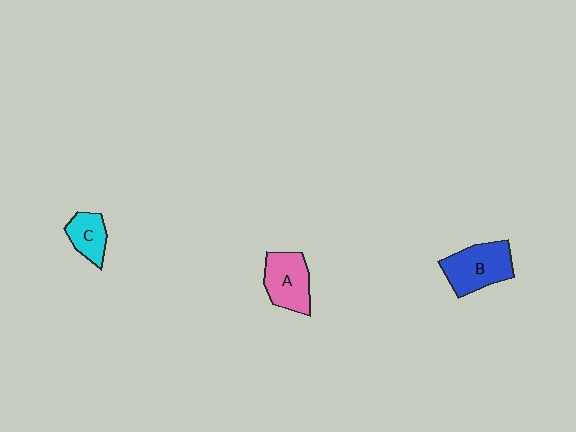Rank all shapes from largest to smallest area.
From largest to smallest: B (blue), A (pink), C (cyan).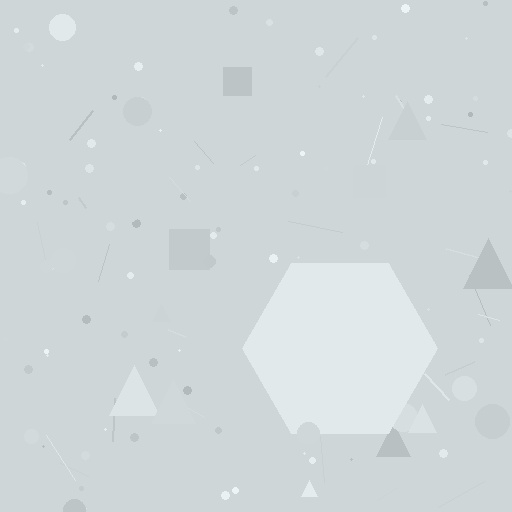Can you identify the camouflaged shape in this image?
The camouflaged shape is a hexagon.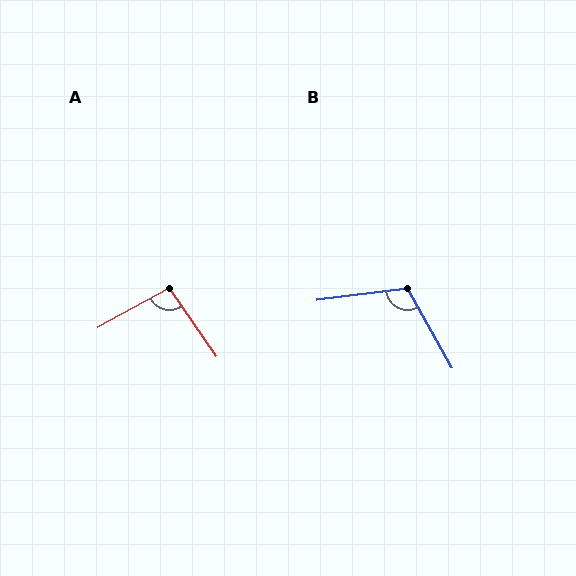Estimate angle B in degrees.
Approximately 112 degrees.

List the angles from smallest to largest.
A (96°), B (112°).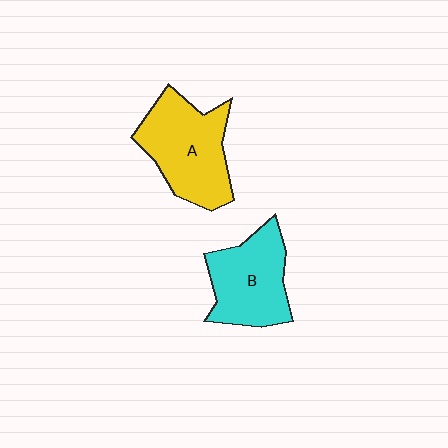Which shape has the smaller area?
Shape B (cyan).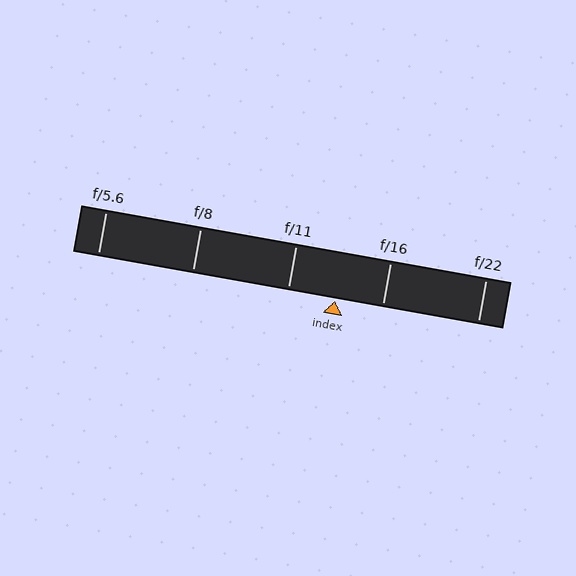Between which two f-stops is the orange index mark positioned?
The index mark is between f/11 and f/16.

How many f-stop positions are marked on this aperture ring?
There are 5 f-stop positions marked.